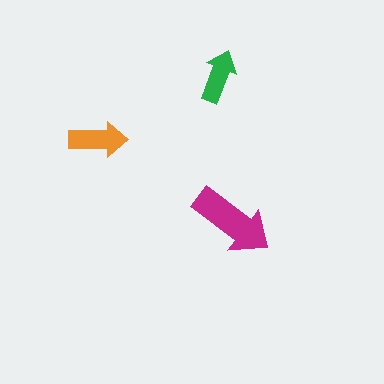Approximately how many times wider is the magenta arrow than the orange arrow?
About 1.5 times wider.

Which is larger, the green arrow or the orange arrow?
The orange one.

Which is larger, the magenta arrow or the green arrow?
The magenta one.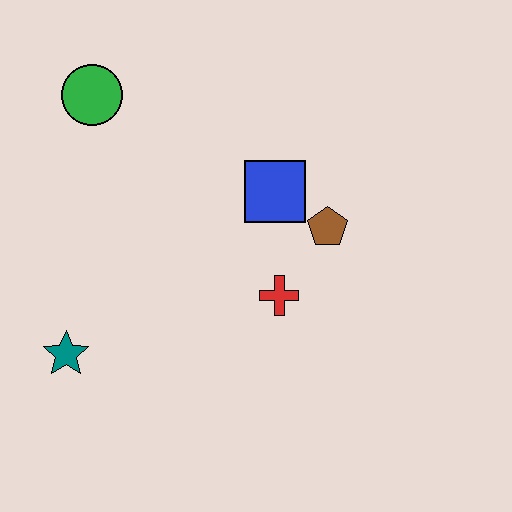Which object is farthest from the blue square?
The teal star is farthest from the blue square.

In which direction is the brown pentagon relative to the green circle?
The brown pentagon is to the right of the green circle.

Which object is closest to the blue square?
The brown pentagon is closest to the blue square.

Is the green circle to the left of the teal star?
No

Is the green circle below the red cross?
No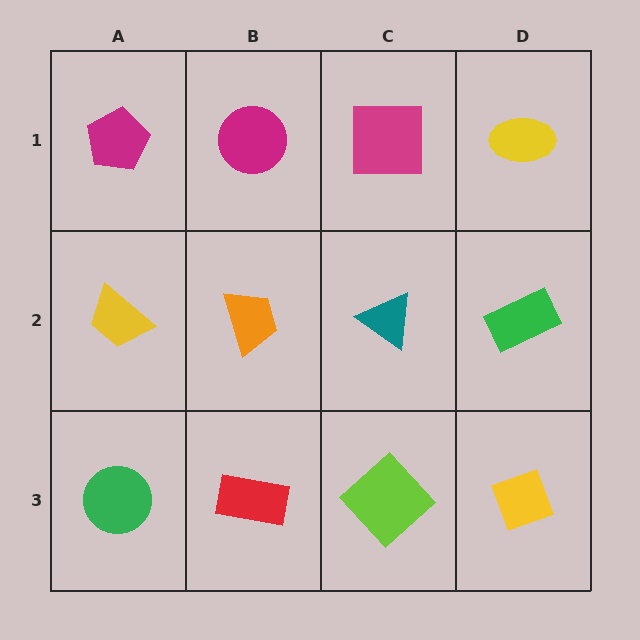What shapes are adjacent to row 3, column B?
An orange trapezoid (row 2, column B), a green circle (row 3, column A), a lime diamond (row 3, column C).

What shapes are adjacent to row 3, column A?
A yellow trapezoid (row 2, column A), a red rectangle (row 3, column B).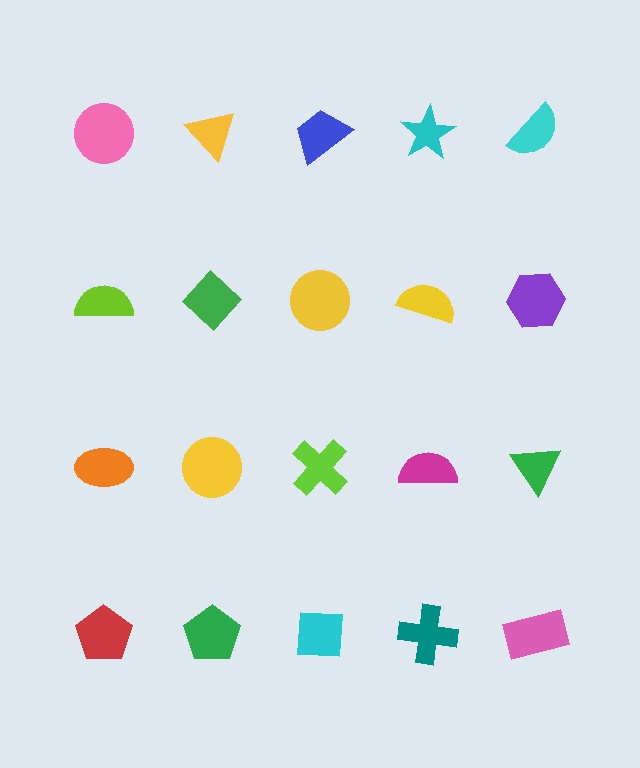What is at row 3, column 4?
A magenta semicircle.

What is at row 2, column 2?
A green diamond.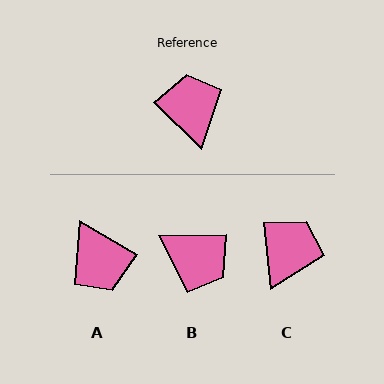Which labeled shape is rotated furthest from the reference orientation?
A, about 166 degrees away.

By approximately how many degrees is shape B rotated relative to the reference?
Approximately 134 degrees clockwise.